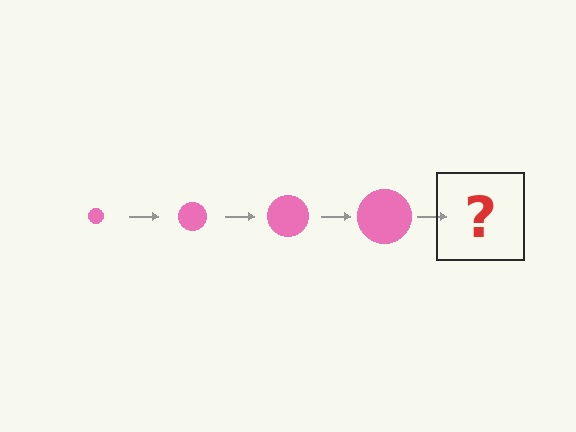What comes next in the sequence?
The next element should be a pink circle, larger than the previous one.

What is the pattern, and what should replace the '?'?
The pattern is that the circle gets progressively larger each step. The '?' should be a pink circle, larger than the previous one.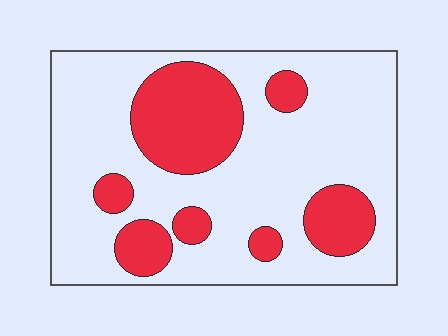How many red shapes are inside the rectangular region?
7.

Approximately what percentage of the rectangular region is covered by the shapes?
Approximately 25%.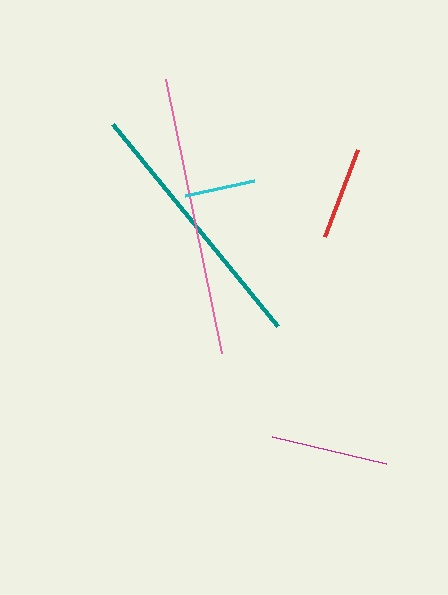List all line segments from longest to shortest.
From longest to shortest: pink, teal, magenta, red, cyan.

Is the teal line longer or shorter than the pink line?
The pink line is longer than the teal line.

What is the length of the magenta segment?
The magenta segment is approximately 117 pixels long.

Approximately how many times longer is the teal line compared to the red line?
The teal line is approximately 2.8 times the length of the red line.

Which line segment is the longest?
The pink line is the longest at approximately 279 pixels.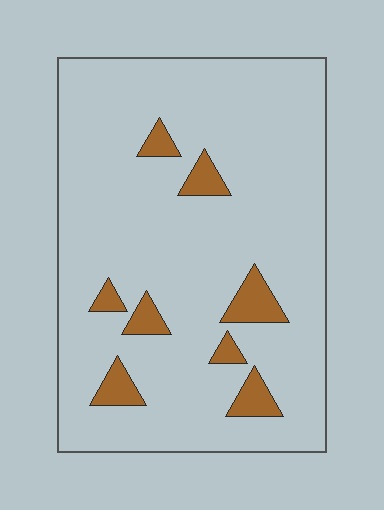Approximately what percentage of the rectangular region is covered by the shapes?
Approximately 10%.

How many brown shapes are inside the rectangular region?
8.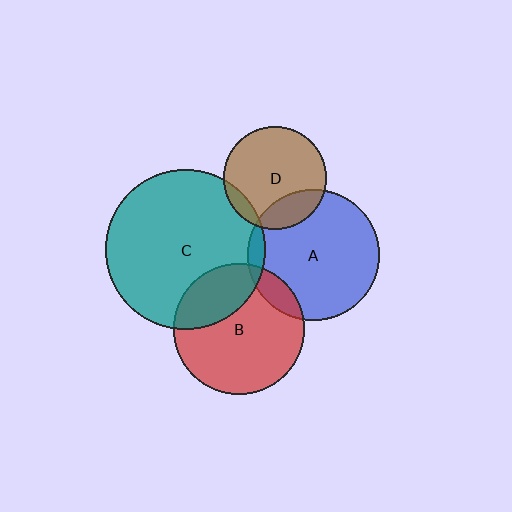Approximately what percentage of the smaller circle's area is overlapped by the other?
Approximately 10%.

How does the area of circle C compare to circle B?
Approximately 1.5 times.